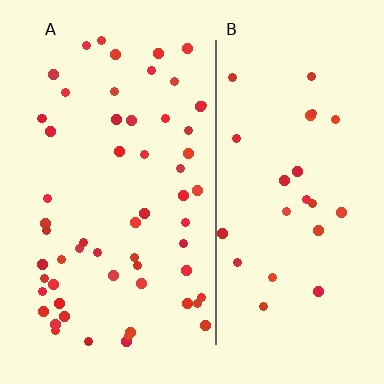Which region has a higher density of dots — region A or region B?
A (the left).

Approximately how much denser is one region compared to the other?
Approximately 2.3× — region A over region B.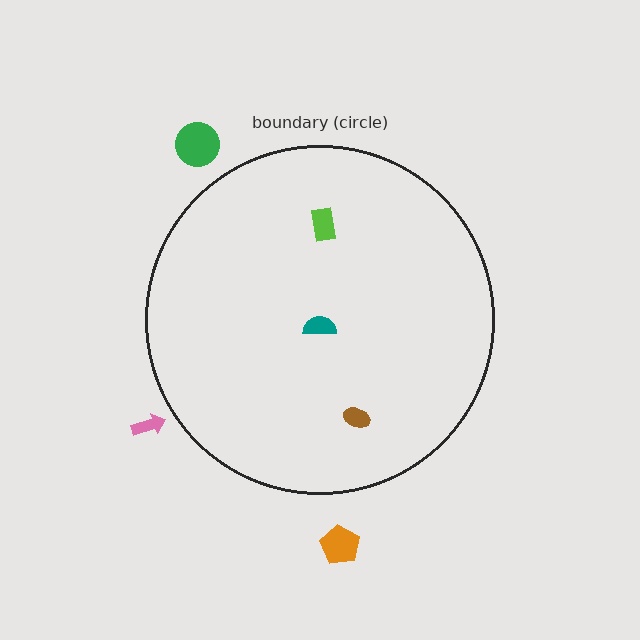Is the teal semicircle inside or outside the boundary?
Inside.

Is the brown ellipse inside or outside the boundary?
Inside.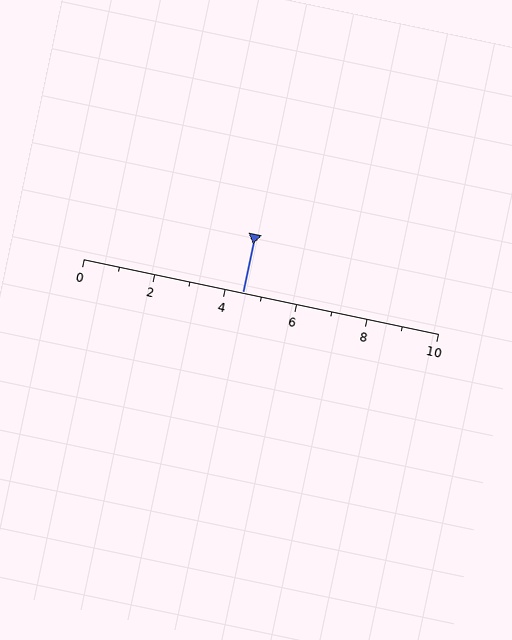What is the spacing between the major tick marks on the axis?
The major ticks are spaced 2 apart.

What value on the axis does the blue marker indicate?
The marker indicates approximately 4.5.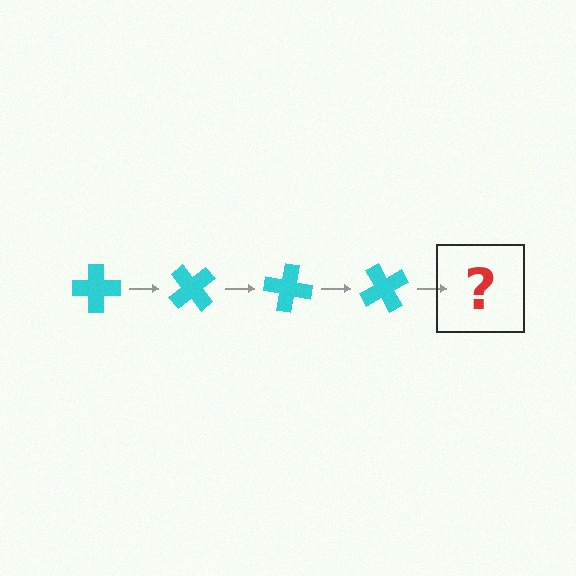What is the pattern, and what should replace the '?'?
The pattern is that the cross rotates 50 degrees each step. The '?' should be a cyan cross rotated 200 degrees.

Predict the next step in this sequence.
The next step is a cyan cross rotated 200 degrees.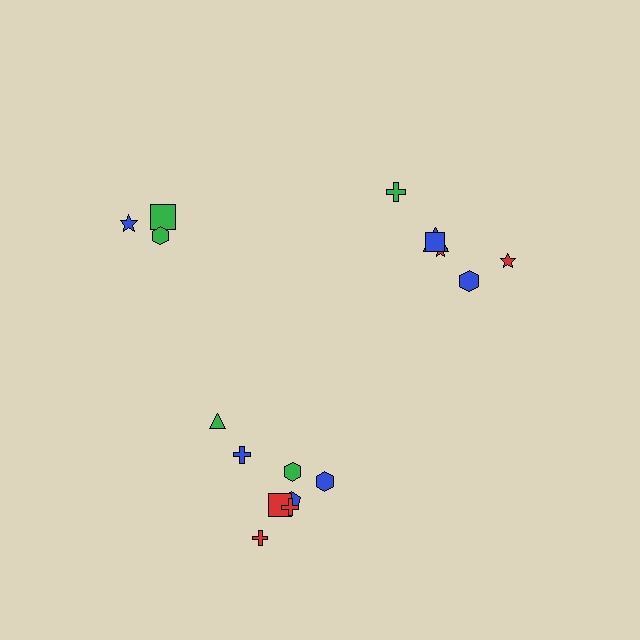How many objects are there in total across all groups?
There are 17 objects.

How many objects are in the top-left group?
There are 3 objects.